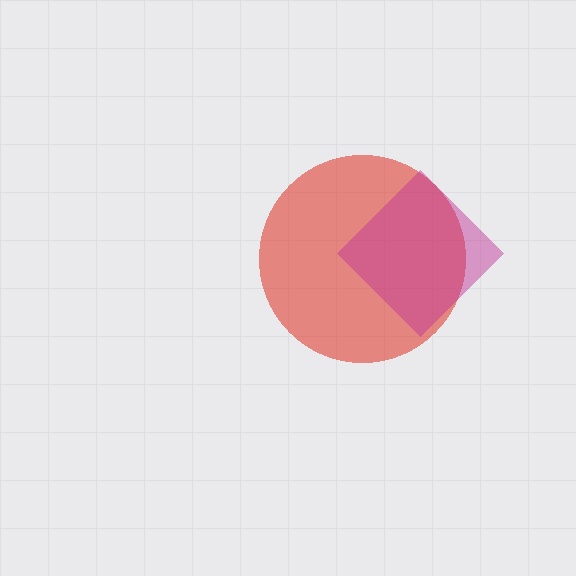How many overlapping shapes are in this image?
There are 2 overlapping shapes in the image.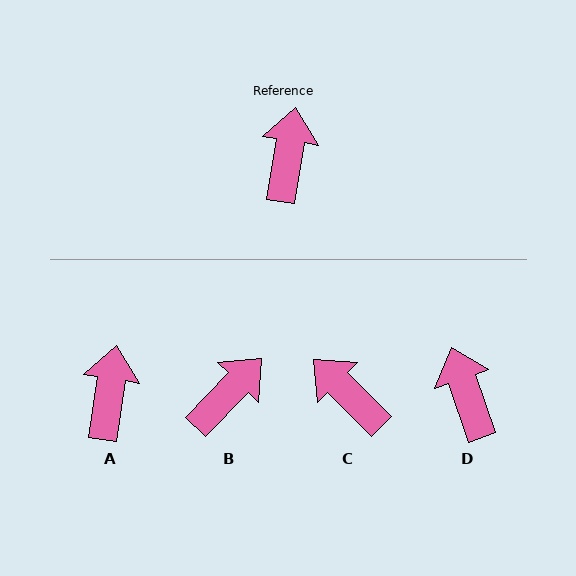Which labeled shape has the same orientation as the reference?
A.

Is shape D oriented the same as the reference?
No, it is off by about 28 degrees.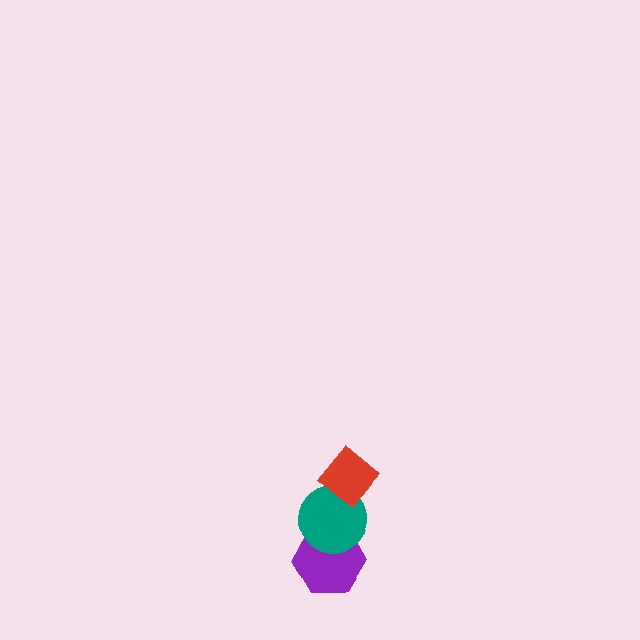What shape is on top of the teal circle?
The red diamond is on top of the teal circle.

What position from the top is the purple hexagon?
The purple hexagon is 3rd from the top.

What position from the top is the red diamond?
The red diamond is 1st from the top.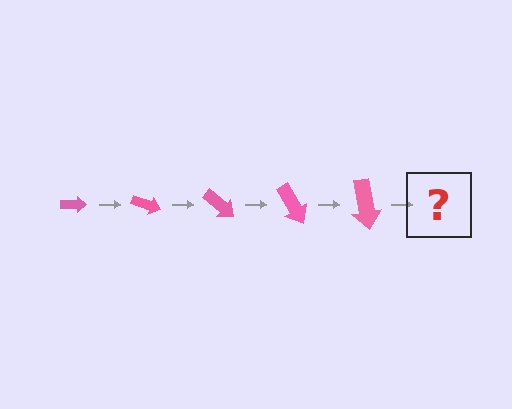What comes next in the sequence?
The next element should be an arrow, larger than the previous one and rotated 100 degrees from the start.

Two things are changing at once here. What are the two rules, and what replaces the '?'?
The two rules are that the arrow grows larger each step and it rotates 20 degrees each step. The '?' should be an arrow, larger than the previous one and rotated 100 degrees from the start.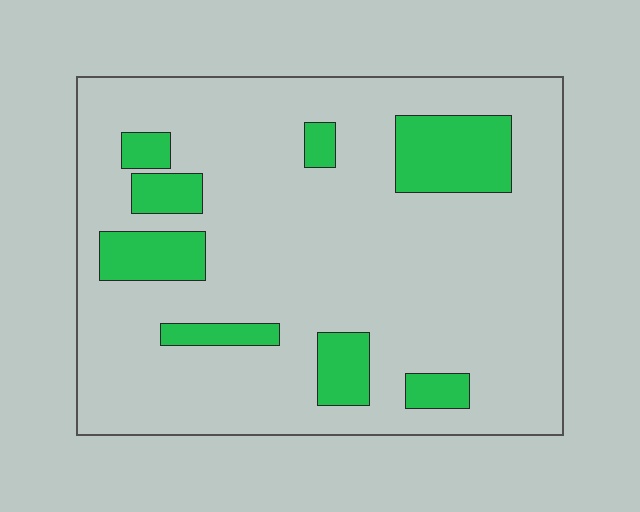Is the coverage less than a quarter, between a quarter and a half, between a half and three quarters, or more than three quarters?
Less than a quarter.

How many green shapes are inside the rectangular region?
8.